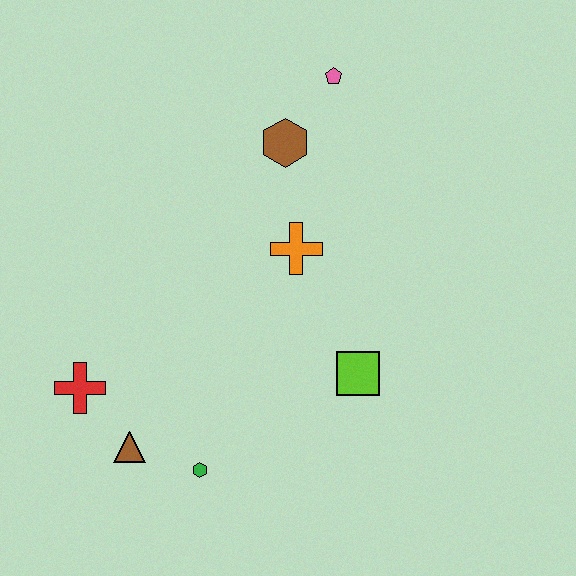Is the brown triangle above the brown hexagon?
No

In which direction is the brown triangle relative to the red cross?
The brown triangle is below the red cross.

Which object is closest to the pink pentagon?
The brown hexagon is closest to the pink pentagon.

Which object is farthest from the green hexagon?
The pink pentagon is farthest from the green hexagon.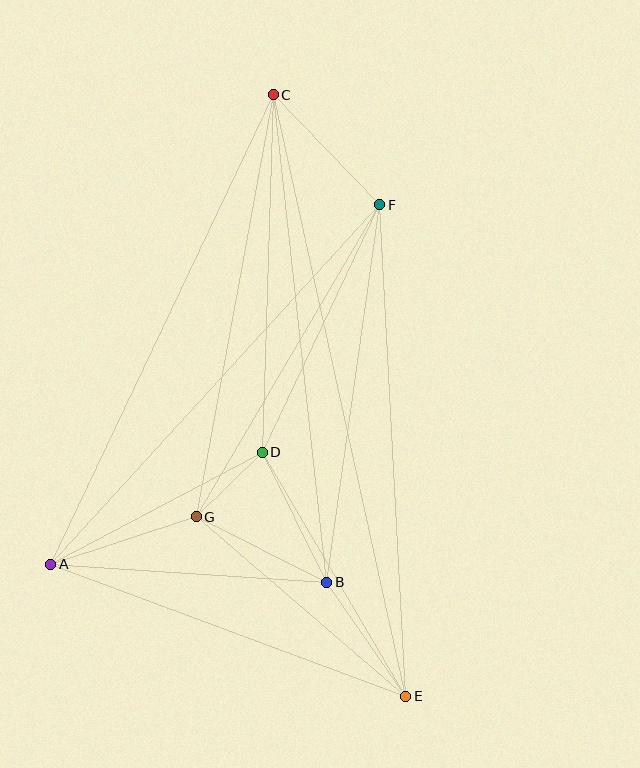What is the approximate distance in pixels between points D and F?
The distance between D and F is approximately 274 pixels.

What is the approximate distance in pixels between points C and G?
The distance between C and G is approximately 429 pixels.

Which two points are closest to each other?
Points D and G are closest to each other.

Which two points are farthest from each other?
Points C and E are farthest from each other.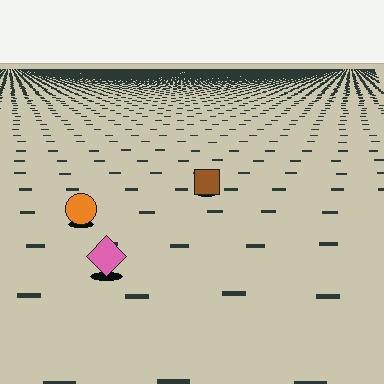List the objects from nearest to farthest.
From nearest to farthest: the pink diamond, the orange circle, the brown square.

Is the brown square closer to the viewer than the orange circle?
No. The orange circle is closer — you can tell from the texture gradient: the ground texture is coarser near it.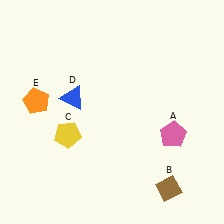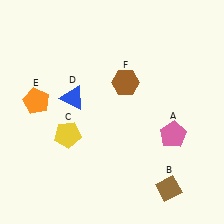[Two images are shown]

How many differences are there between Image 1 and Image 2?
There is 1 difference between the two images.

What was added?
A brown hexagon (F) was added in Image 2.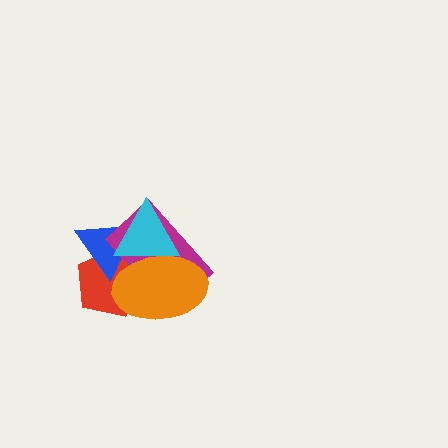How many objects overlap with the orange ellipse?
4 objects overlap with the orange ellipse.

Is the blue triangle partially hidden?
Yes, it is partially covered by another shape.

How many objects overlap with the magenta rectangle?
4 objects overlap with the magenta rectangle.